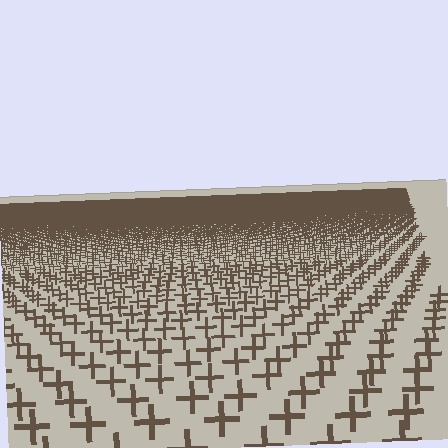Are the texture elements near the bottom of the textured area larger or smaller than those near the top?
Larger. Near the bottom, elements are closer to the viewer and appear at a bigger on-screen size.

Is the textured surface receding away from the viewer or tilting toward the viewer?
The surface is receding away from the viewer. Texture elements get smaller and denser toward the top.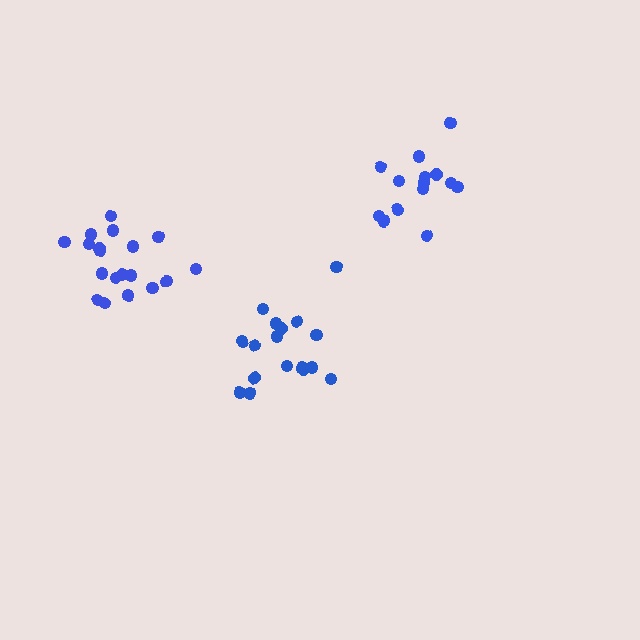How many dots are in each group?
Group 1: 17 dots, Group 2: 14 dots, Group 3: 19 dots (50 total).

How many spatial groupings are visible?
There are 3 spatial groupings.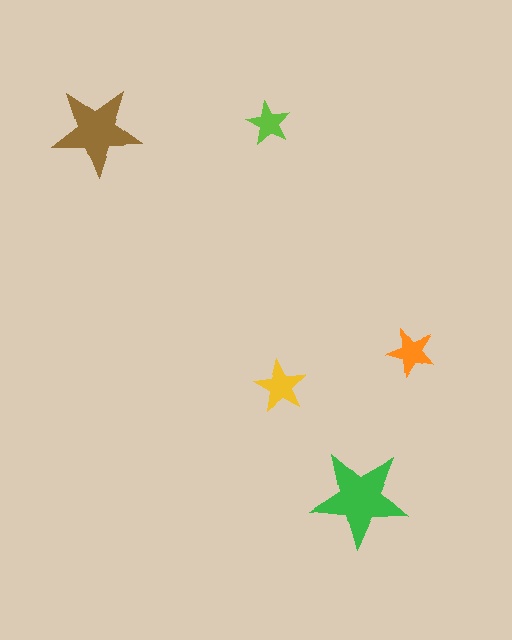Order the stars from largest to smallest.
the green one, the brown one, the yellow one, the orange one, the lime one.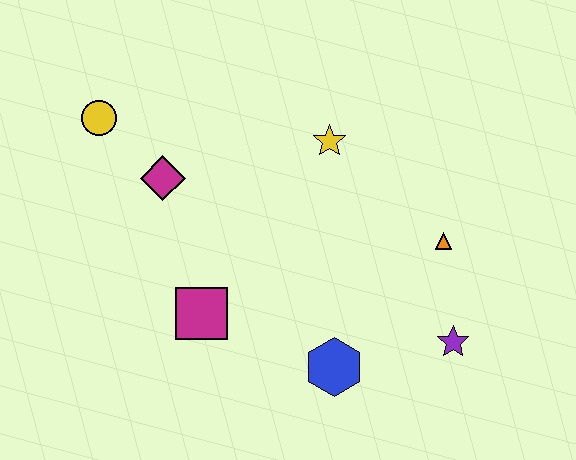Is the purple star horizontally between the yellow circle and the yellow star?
No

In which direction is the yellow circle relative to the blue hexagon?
The yellow circle is above the blue hexagon.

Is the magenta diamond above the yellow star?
No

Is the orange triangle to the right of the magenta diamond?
Yes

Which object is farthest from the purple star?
The yellow circle is farthest from the purple star.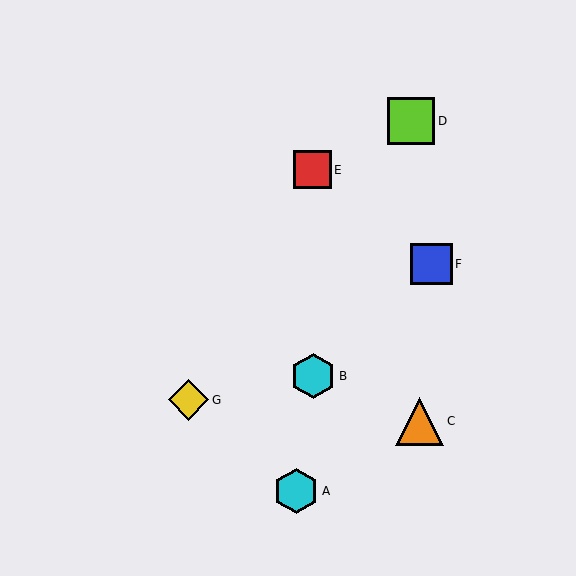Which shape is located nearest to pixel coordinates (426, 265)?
The blue square (labeled F) at (431, 264) is nearest to that location.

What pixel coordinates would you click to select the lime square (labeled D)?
Click at (411, 121) to select the lime square D.